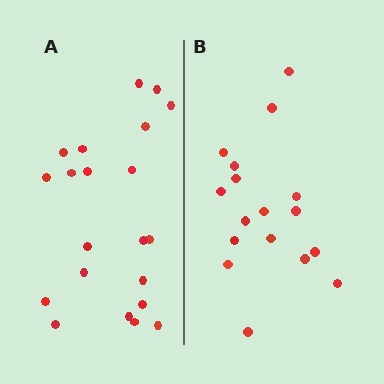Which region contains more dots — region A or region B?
Region A (the left region) has more dots.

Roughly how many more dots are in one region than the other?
Region A has about 4 more dots than region B.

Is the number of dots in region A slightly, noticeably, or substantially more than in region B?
Region A has only slightly more — the two regions are fairly close. The ratio is roughly 1.2 to 1.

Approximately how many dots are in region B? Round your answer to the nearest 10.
About 20 dots. (The exact count is 17, which rounds to 20.)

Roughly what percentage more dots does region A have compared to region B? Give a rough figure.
About 25% more.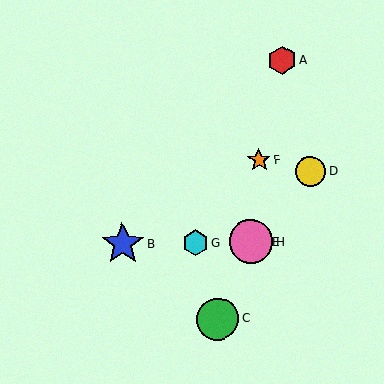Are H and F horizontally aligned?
No, H is at y≈242 and F is at y≈160.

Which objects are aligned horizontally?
Objects B, E, G, H are aligned horizontally.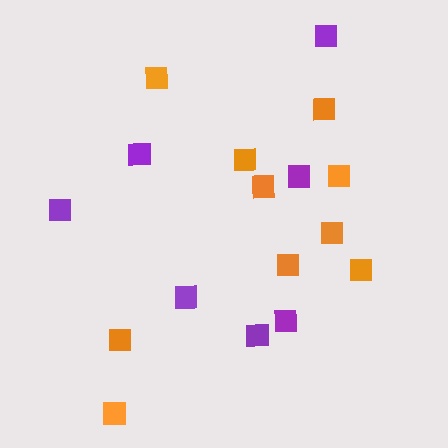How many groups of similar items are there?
There are 2 groups: one group of orange squares (10) and one group of purple squares (7).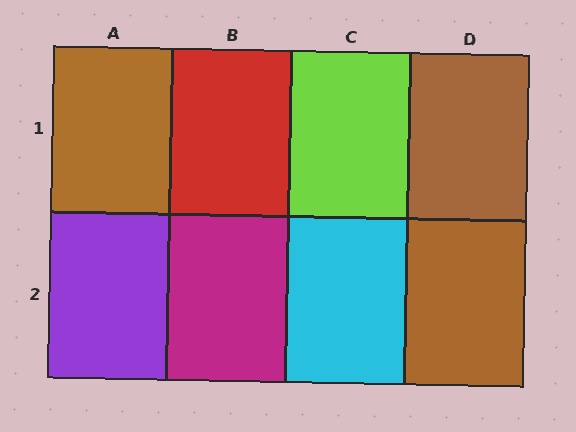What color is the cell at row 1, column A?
Brown.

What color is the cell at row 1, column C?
Lime.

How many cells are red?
1 cell is red.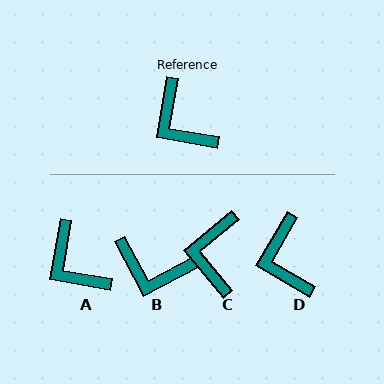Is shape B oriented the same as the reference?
No, it is off by about 38 degrees.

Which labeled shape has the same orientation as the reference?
A.